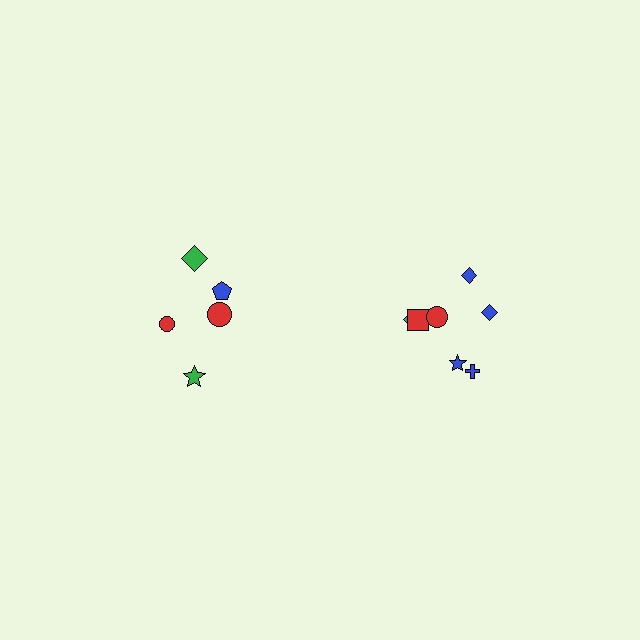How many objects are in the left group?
There are 5 objects.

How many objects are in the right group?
There are 7 objects.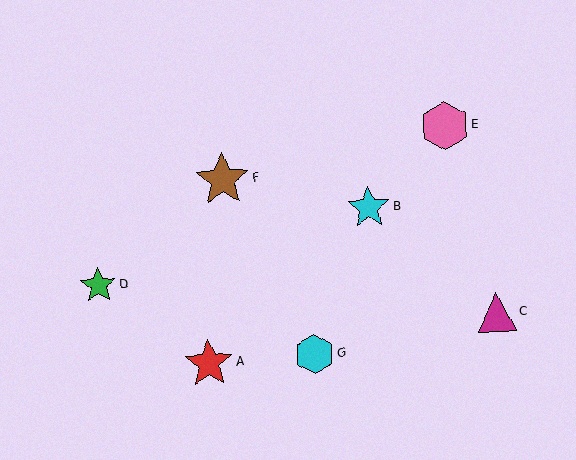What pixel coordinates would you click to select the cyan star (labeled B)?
Click at (369, 207) to select the cyan star B.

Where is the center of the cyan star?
The center of the cyan star is at (369, 207).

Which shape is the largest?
The brown star (labeled F) is the largest.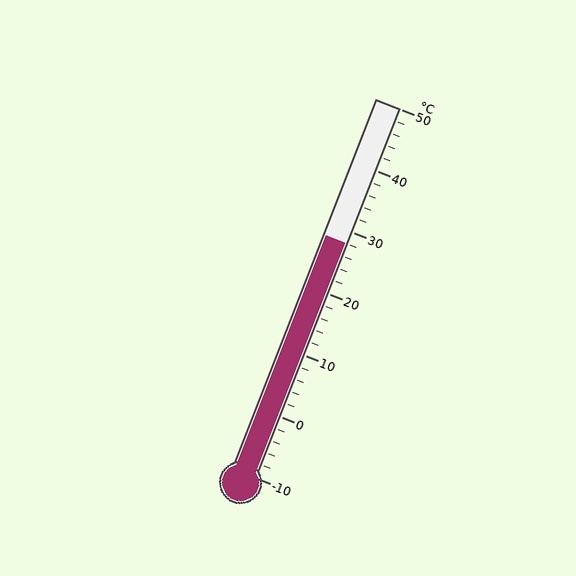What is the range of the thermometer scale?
The thermometer scale ranges from -10°C to 50°C.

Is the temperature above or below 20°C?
The temperature is above 20°C.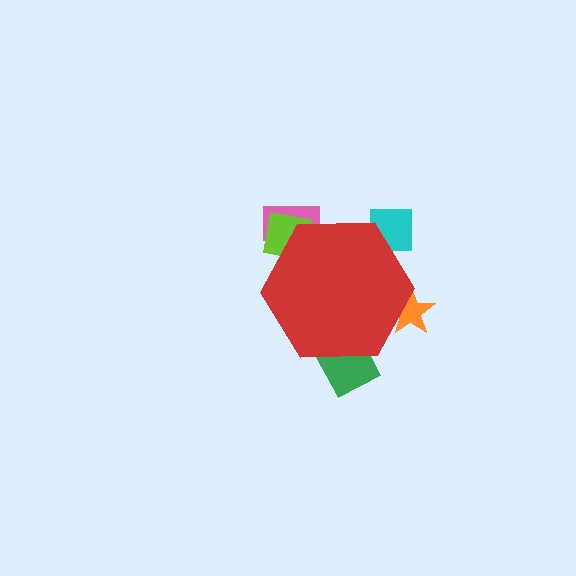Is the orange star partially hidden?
Yes, the orange star is partially hidden behind the red hexagon.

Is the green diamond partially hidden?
Yes, the green diamond is partially hidden behind the red hexagon.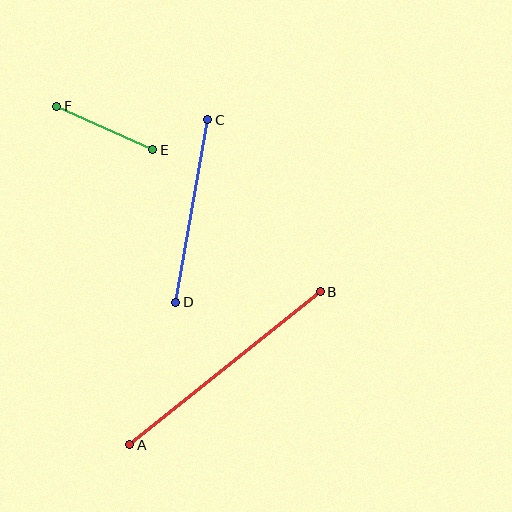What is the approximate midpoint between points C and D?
The midpoint is at approximately (192, 211) pixels.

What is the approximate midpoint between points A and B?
The midpoint is at approximately (225, 368) pixels.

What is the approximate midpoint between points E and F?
The midpoint is at approximately (105, 128) pixels.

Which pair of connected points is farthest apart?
Points A and B are farthest apart.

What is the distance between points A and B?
The distance is approximately 245 pixels.